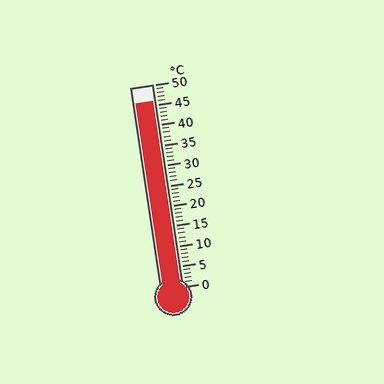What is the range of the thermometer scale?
The thermometer scale ranges from 0°C to 50°C.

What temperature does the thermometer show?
The thermometer shows approximately 46°C.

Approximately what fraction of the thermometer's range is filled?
The thermometer is filled to approximately 90% of its range.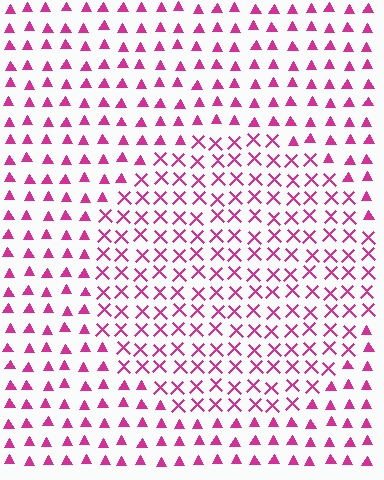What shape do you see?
I see a circle.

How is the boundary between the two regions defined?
The boundary is defined by a change in element shape: X marks inside vs. triangles outside. All elements share the same color and spacing.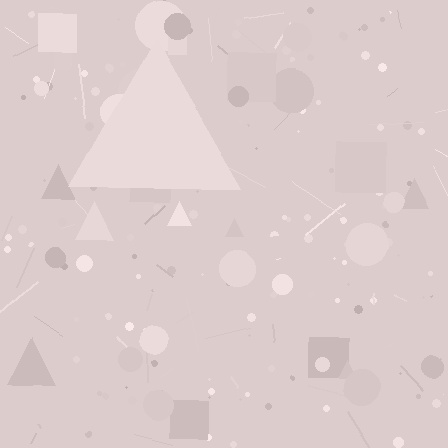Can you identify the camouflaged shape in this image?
The camouflaged shape is a triangle.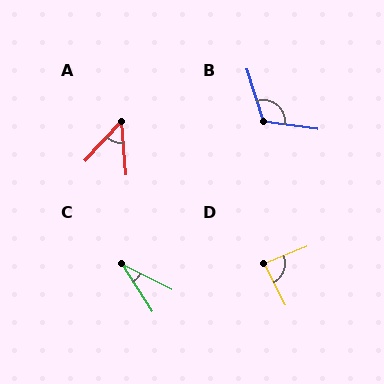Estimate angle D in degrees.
Approximately 84 degrees.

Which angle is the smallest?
C, at approximately 30 degrees.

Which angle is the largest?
B, at approximately 116 degrees.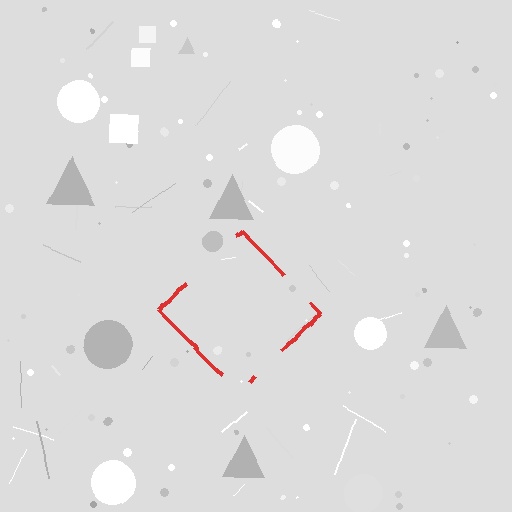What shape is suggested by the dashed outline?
The dashed outline suggests a diamond.